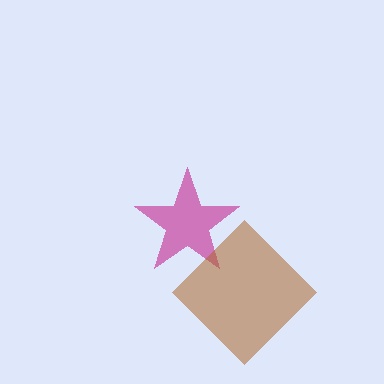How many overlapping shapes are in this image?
There are 2 overlapping shapes in the image.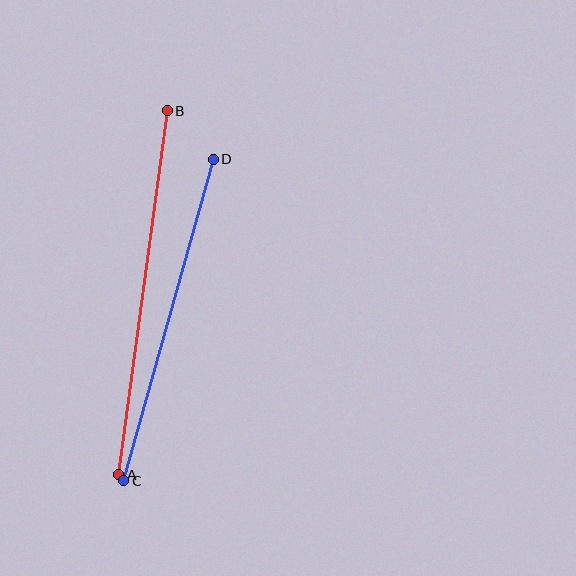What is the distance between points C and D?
The distance is approximately 333 pixels.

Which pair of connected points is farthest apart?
Points A and B are farthest apart.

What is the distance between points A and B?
The distance is approximately 368 pixels.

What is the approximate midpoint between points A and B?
The midpoint is at approximately (143, 293) pixels.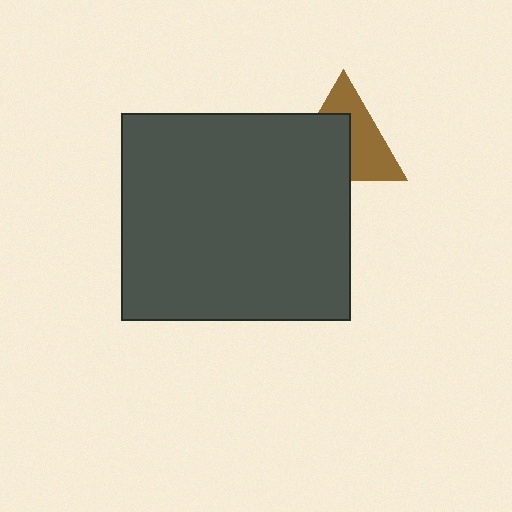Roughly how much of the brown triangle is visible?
About half of it is visible (roughly 50%).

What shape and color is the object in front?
The object in front is a dark gray rectangle.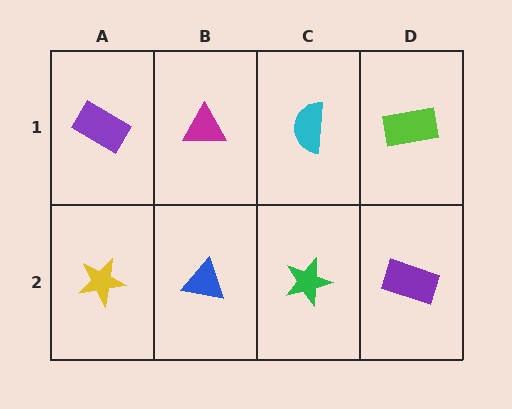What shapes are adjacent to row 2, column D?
A lime rectangle (row 1, column D), a green star (row 2, column C).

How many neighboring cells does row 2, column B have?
3.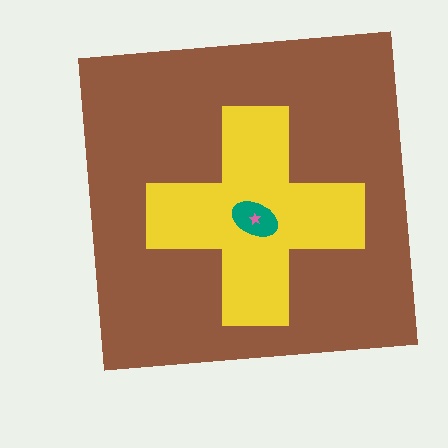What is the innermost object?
The pink star.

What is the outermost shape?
The brown square.